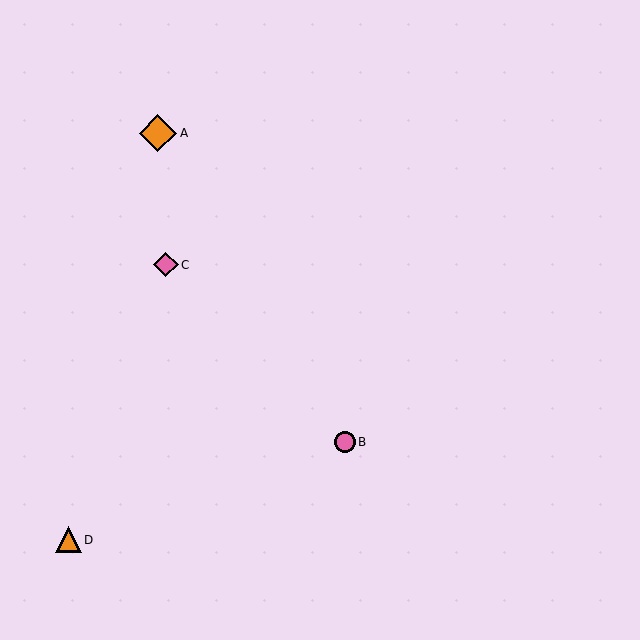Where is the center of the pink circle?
The center of the pink circle is at (345, 442).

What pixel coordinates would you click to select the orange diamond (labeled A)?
Click at (158, 133) to select the orange diamond A.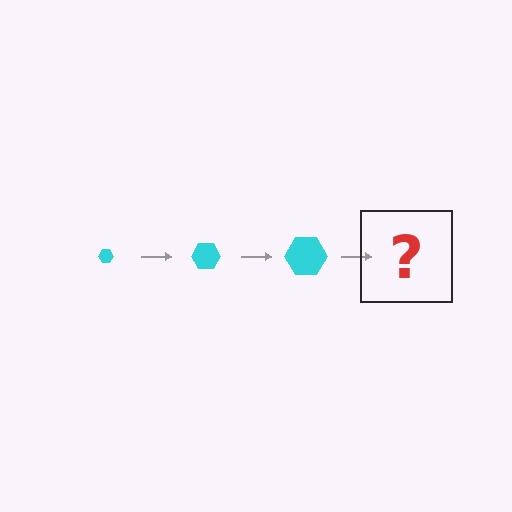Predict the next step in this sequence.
The next step is a cyan hexagon, larger than the previous one.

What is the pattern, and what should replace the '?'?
The pattern is that the hexagon gets progressively larger each step. The '?' should be a cyan hexagon, larger than the previous one.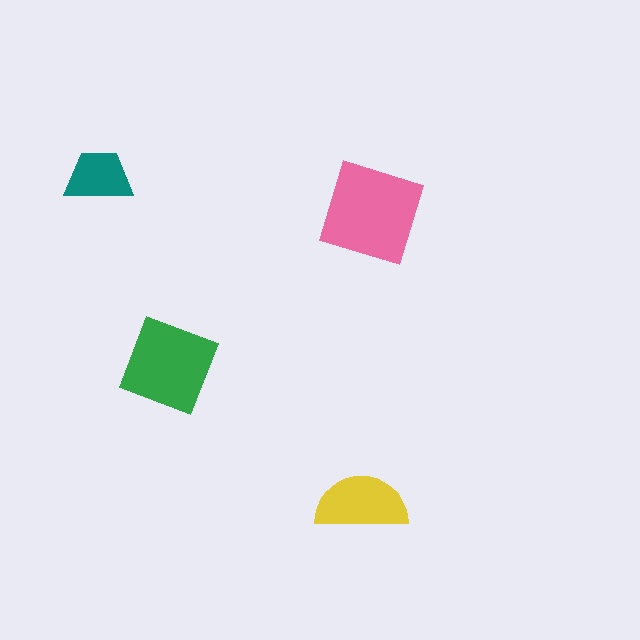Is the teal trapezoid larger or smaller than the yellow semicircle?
Smaller.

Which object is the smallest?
The teal trapezoid.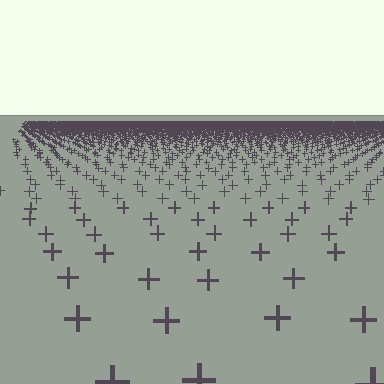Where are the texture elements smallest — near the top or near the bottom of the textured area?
Near the top.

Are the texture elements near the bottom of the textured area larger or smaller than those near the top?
Larger. Near the bottom, elements are closer to the viewer and appear at a bigger on-screen size.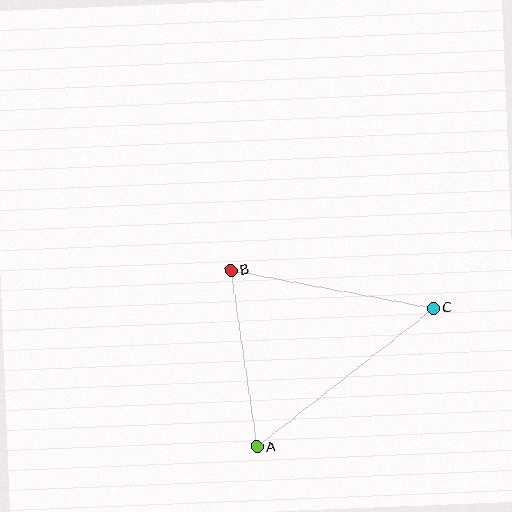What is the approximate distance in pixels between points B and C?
The distance between B and C is approximately 206 pixels.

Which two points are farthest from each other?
Points A and C are farthest from each other.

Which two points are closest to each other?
Points A and B are closest to each other.